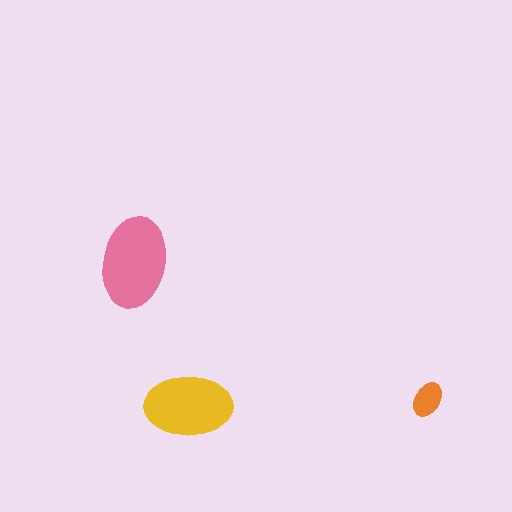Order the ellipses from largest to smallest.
the pink one, the yellow one, the orange one.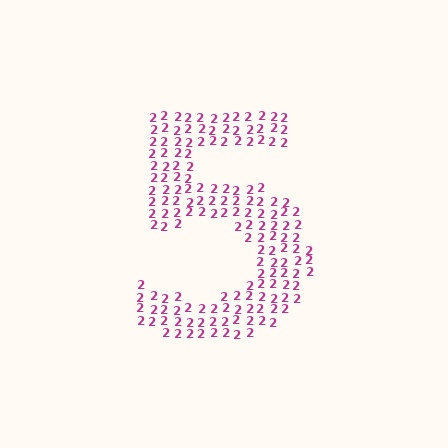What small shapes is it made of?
It is made of small digit 2's.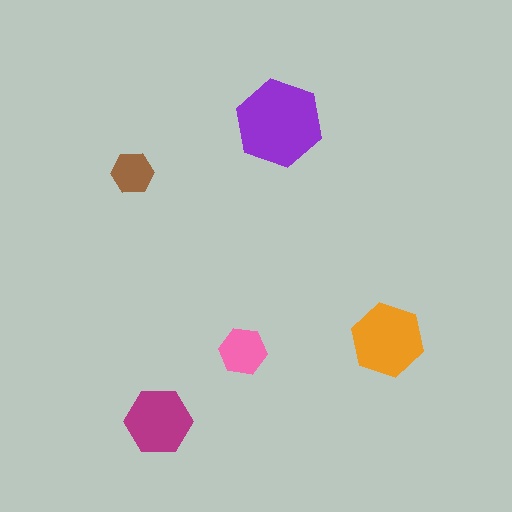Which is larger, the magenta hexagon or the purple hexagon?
The purple one.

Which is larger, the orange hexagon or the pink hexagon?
The orange one.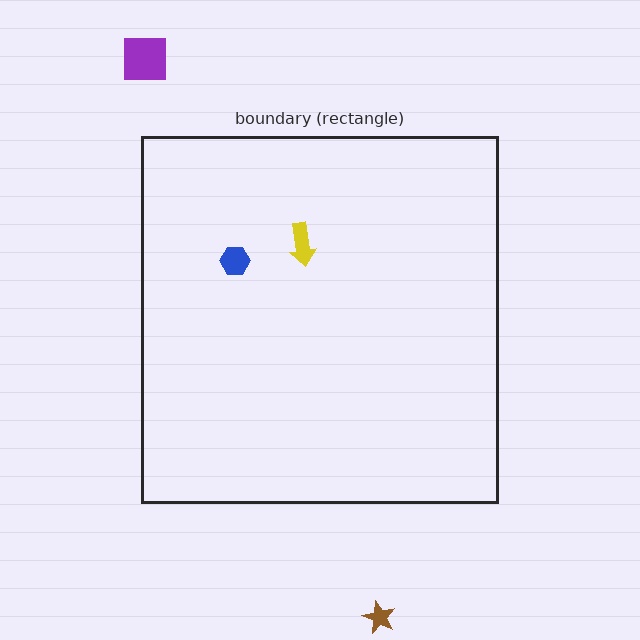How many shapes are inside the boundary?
2 inside, 2 outside.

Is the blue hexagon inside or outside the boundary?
Inside.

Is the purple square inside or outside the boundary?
Outside.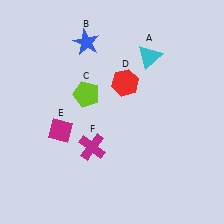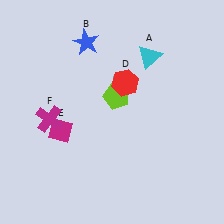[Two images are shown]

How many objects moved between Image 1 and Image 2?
2 objects moved between the two images.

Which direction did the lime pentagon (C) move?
The lime pentagon (C) moved right.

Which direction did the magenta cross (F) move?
The magenta cross (F) moved left.